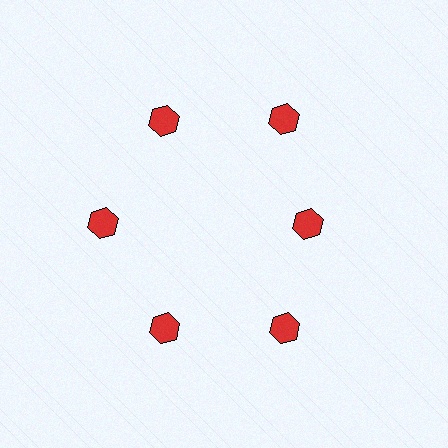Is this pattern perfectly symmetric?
No. The 6 red hexagons are arranged in a ring, but one element near the 3 o'clock position is pulled inward toward the center, breaking the 6-fold rotational symmetry.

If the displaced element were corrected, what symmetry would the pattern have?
It would have 6-fold rotational symmetry — the pattern would map onto itself every 60 degrees.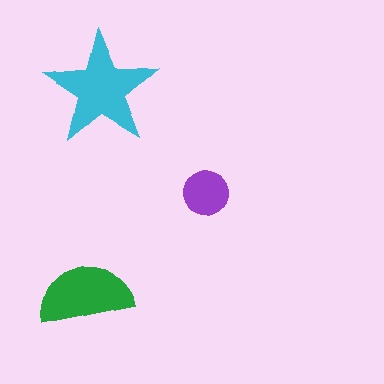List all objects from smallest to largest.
The purple circle, the green semicircle, the cyan star.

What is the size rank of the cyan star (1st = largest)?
1st.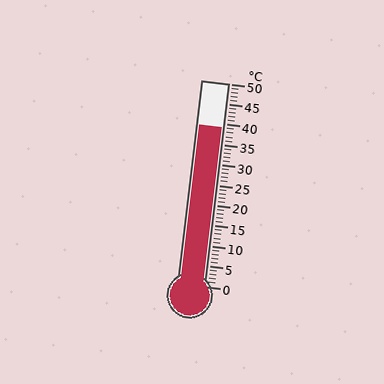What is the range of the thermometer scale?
The thermometer scale ranges from 0°C to 50°C.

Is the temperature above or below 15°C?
The temperature is above 15°C.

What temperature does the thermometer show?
The thermometer shows approximately 39°C.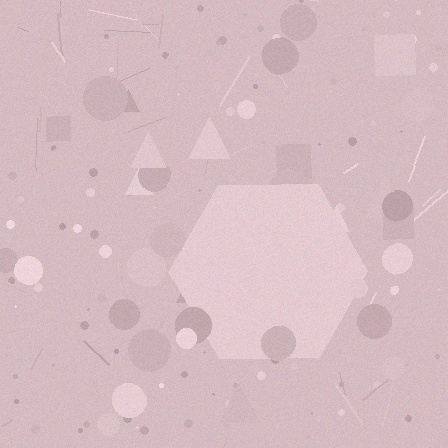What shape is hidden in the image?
A hexagon is hidden in the image.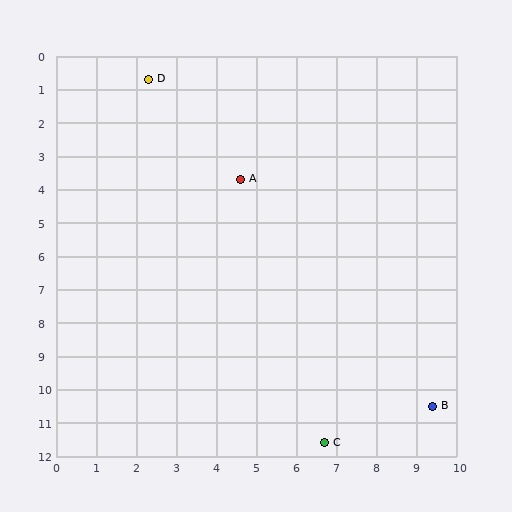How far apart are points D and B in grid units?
Points D and B are about 12.1 grid units apart.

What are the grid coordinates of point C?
Point C is at approximately (6.7, 11.6).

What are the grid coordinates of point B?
Point B is at approximately (9.4, 10.5).